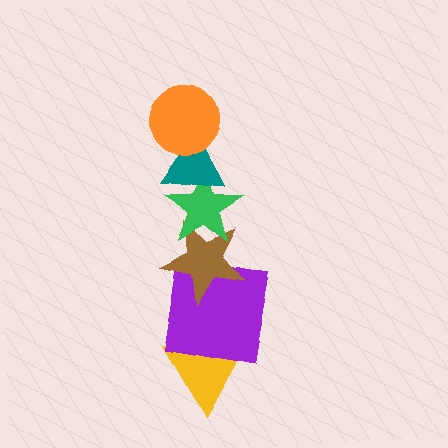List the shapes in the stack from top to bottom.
From top to bottom: the orange circle, the teal triangle, the green star, the brown star, the purple square, the yellow triangle.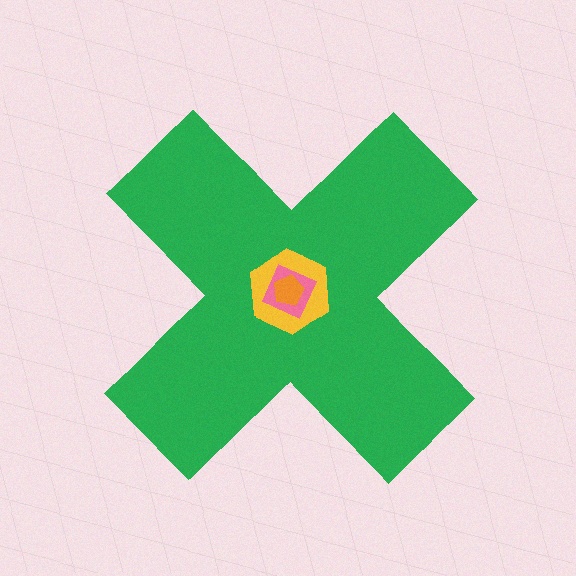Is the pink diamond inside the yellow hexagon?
Yes.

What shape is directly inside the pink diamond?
The orange pentagon.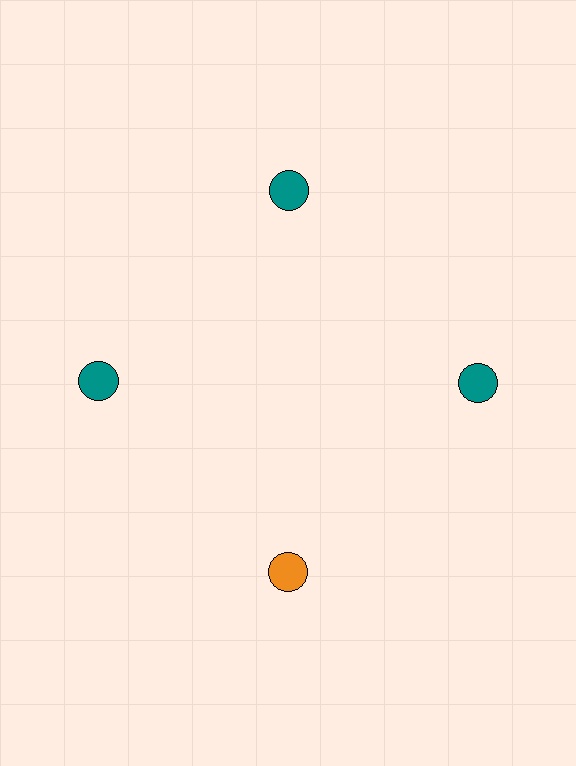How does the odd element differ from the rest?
It has a different color: orange instead of teal.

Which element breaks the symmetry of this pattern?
The orange circle at roughly the 6 o'clock position breaks the symmetry. All other shapes are teal circles.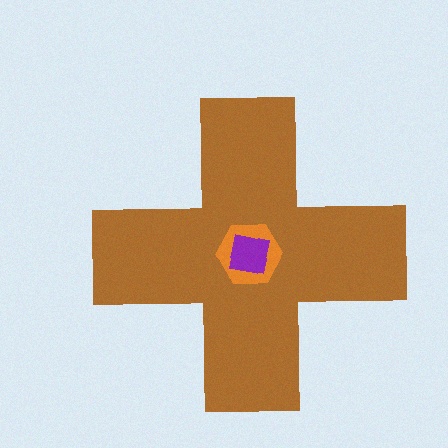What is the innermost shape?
The purple square.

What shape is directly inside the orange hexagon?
The purple square.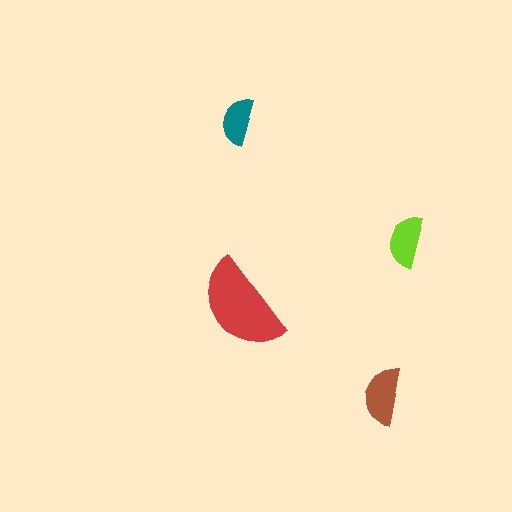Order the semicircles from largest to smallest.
the red one, the brown one, the lime one, the teal one.